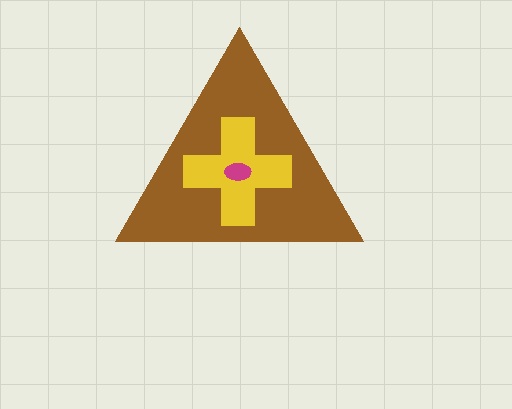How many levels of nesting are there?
3.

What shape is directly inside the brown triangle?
The yellow cross.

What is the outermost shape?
The brown triangle.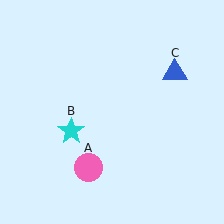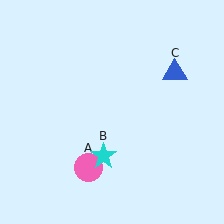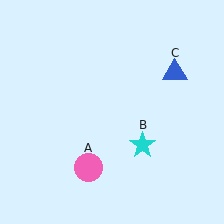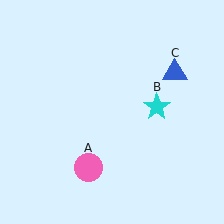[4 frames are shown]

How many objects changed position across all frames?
1 object changed position: cyan star (object B).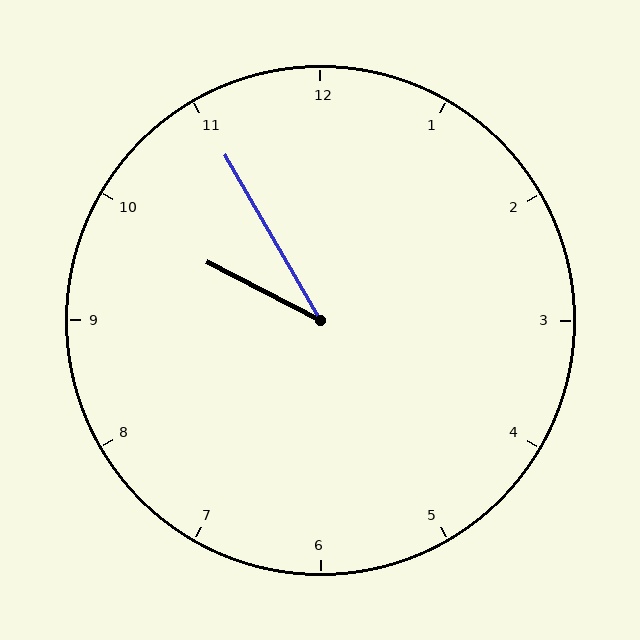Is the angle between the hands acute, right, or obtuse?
It is acute.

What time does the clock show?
9:55.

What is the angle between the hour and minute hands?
Approximately 32 degrees.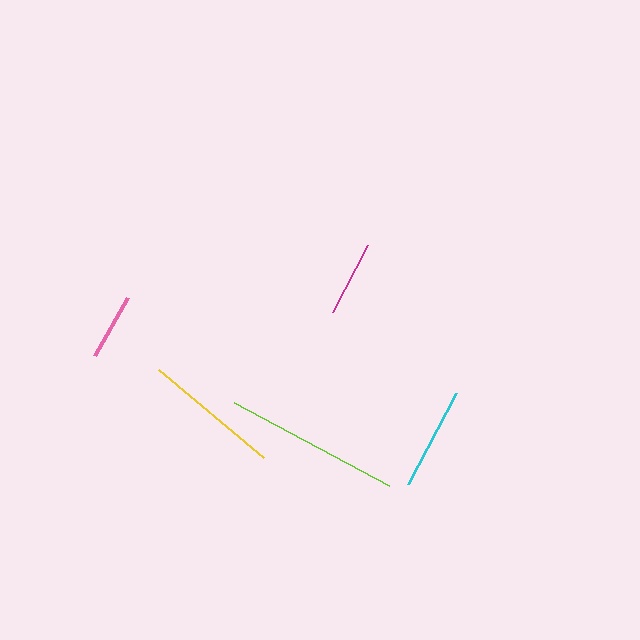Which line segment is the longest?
The lime line is the longest at approximately 175 pixels.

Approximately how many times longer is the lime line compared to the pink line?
The lime line is approximately 2.6 times the length of the pink line.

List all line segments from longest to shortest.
From longest to shortest: lime, yellow, cyan, magenta, pink.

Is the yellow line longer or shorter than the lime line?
The lime line is longer than the yellow line.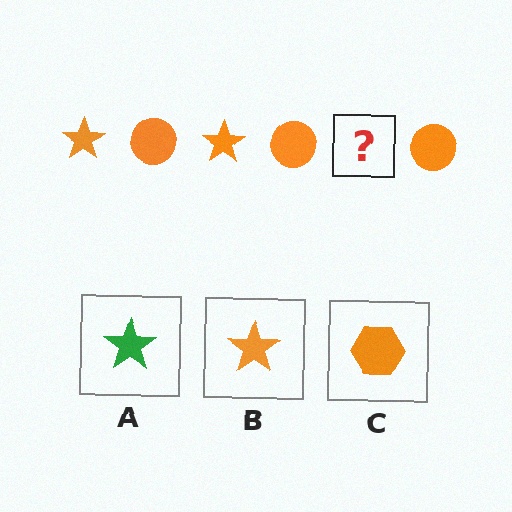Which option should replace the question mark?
Option B.